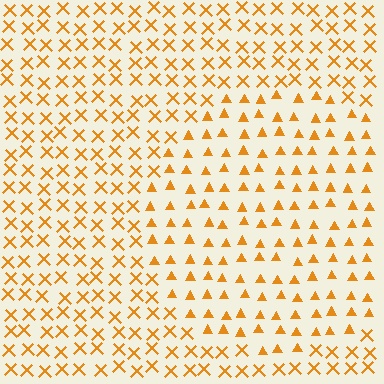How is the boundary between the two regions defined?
The boundary is defined by a change in element shape: triangles inside vs. X marks outside. All elements share the same color and spacing.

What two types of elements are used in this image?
The image uses triangles inside the circle region and X marks outside it.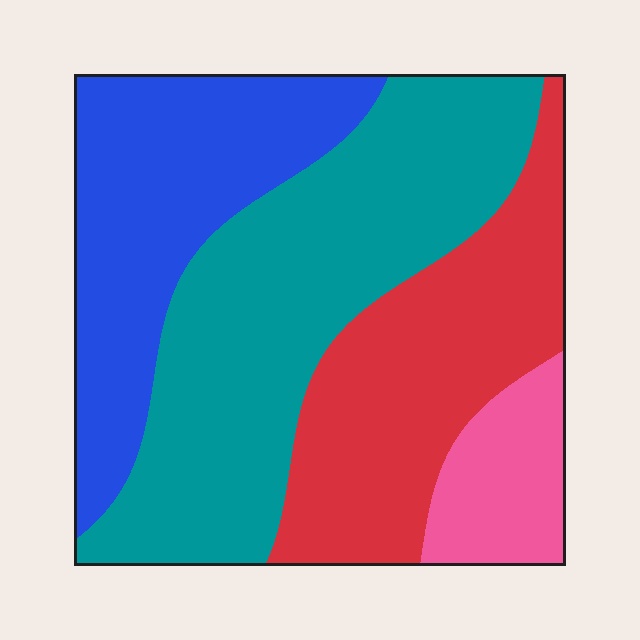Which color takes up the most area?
Teal, at roughly 40%.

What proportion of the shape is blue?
Blue takes up between a quarter and a half of the shape.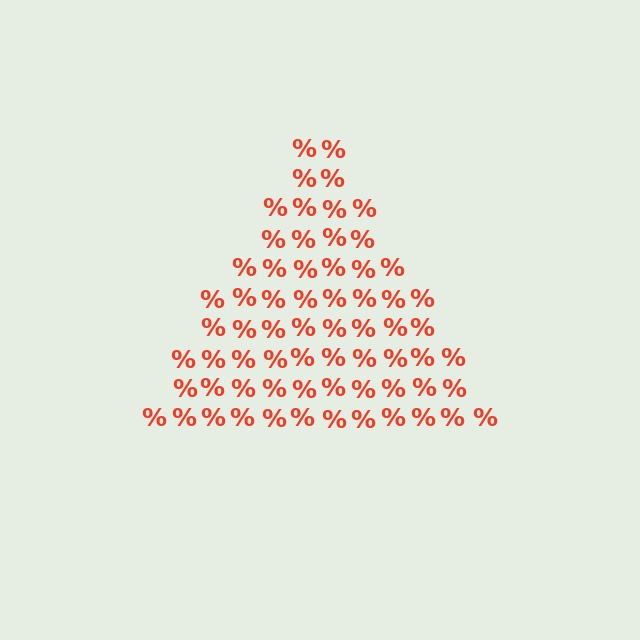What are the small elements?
The small elements are percent signs.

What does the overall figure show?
The overall figure shows a triangle.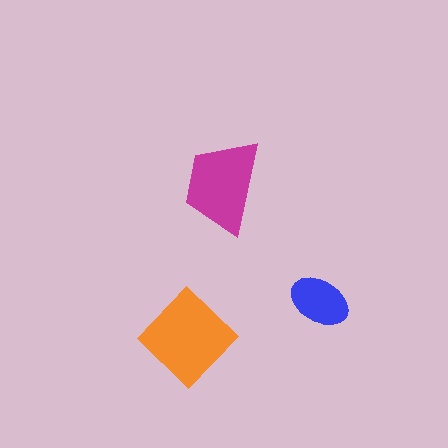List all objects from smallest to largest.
The blue ellipse, the magenta trapezoid, the orange diamond.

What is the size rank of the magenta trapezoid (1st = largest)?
2nd.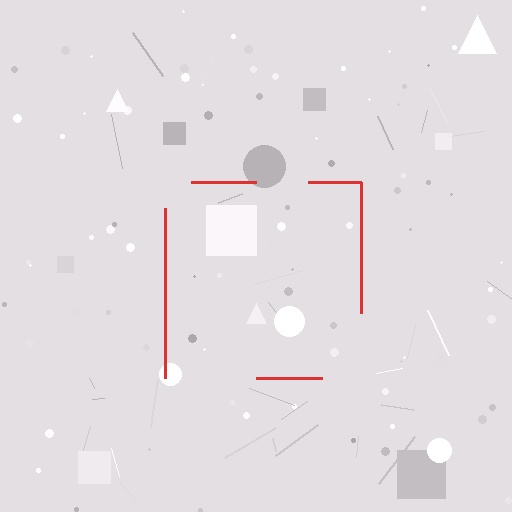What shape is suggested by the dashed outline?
The dashed outline suggests a square.